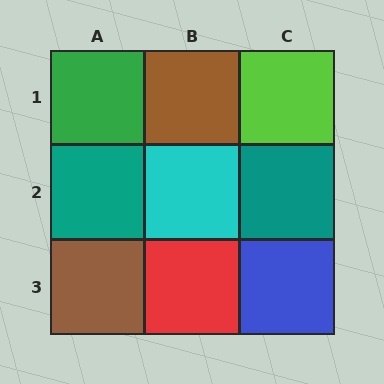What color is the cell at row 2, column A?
Teal.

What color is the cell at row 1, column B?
Brown.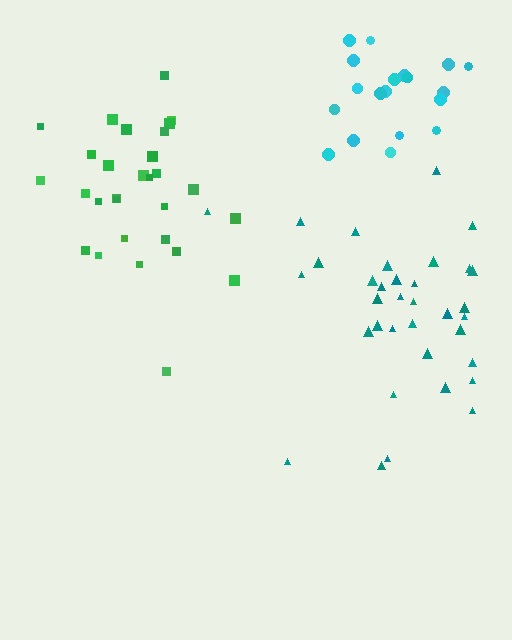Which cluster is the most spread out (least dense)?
Cyan.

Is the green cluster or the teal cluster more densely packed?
Teal.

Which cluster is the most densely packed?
Teal.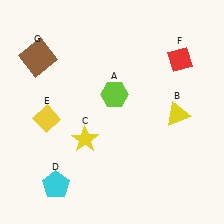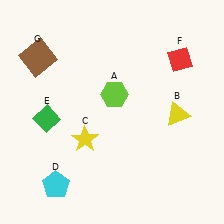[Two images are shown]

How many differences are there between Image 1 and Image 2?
There is 1 difference between the two images.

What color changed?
The diamond (E) changed from yellow in Image 1 to green in Image 2.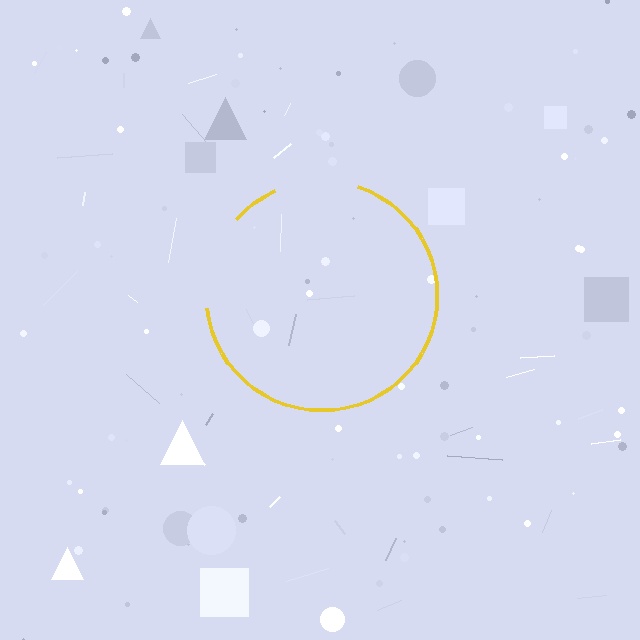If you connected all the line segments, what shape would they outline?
They would outline a circle.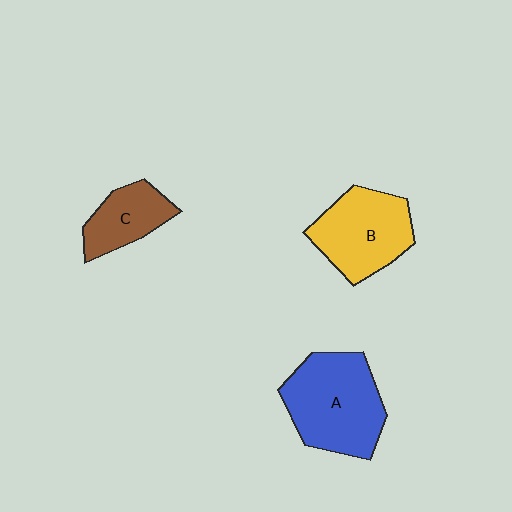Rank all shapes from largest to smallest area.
From largest to smallest: A (blue), B (yellow), C (brown).